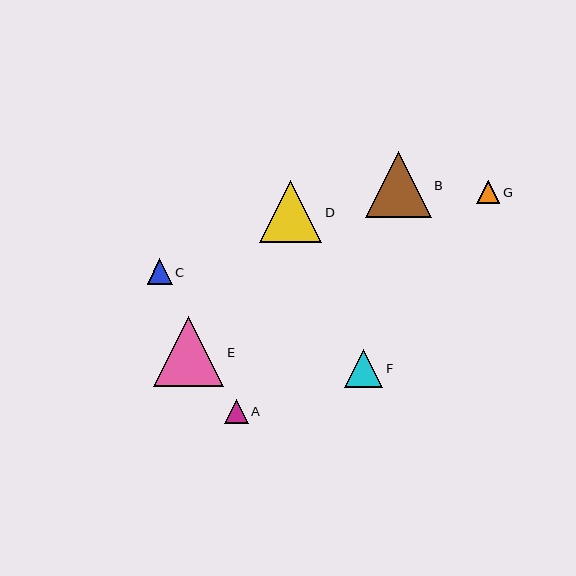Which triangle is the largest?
Triangle E is the largest with a size of approximately 70 pixels.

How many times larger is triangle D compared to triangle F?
Triangle D is approximately 1.6 times the size of triangle F.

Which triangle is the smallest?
Triangle G is the smallest with a size of approximately 23 pixels.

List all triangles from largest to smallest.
From largest to smallest: E, B, D, F, C, A, G.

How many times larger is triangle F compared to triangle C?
Triangle F is approximately 1.5 times the size of triangle C.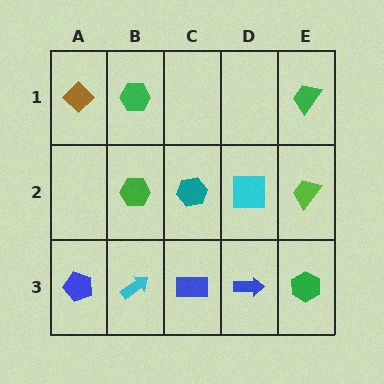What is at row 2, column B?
A green hexagon.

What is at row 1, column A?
A brown diamond.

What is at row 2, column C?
A teal hexagon.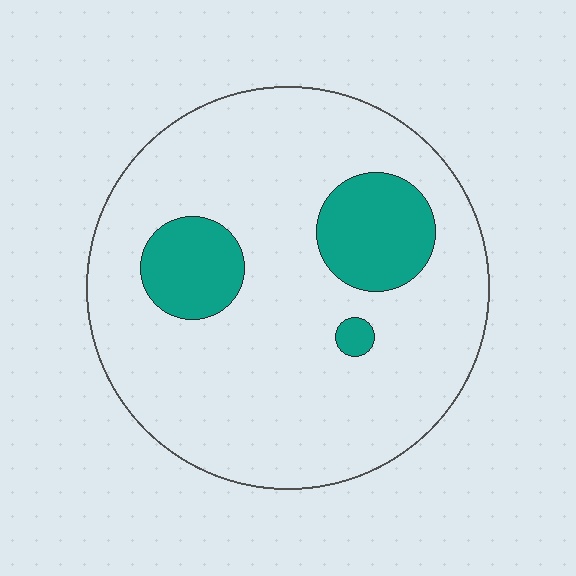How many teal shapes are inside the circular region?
3.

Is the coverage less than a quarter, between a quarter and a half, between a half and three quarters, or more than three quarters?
Less than a quarter.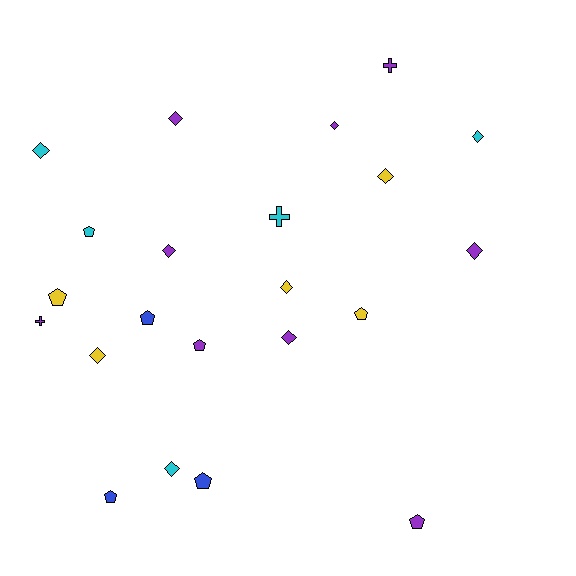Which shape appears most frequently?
Diamond, with 11 objects.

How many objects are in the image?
There are 22 objects.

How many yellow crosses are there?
There are no yellow crosses.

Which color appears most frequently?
Purple, with 9 objects.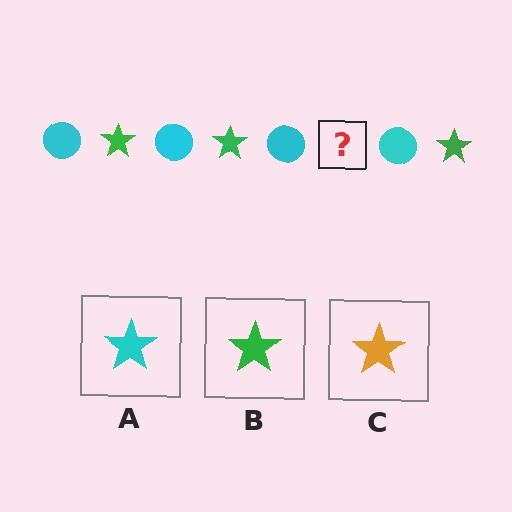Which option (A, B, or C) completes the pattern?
B.